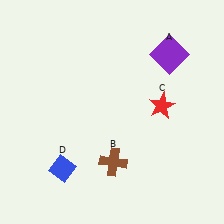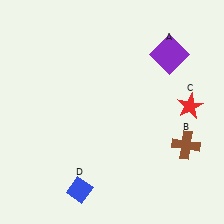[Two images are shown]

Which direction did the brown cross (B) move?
The brown cross (B) moved right.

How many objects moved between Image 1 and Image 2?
3 objects moved between the two images.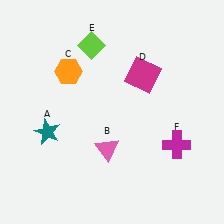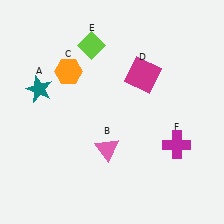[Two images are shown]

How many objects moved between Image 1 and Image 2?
1 object moved between the two images.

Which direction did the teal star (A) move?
The teal star (A) moved up.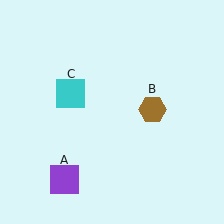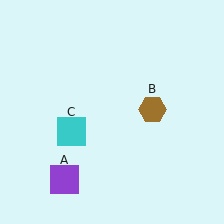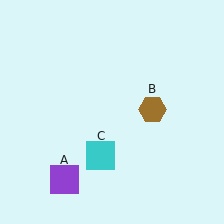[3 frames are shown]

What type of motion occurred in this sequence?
The cyan square (object C) rotated counterclockwise around the center of the scene.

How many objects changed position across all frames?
1 object changed position: cyan square (object C).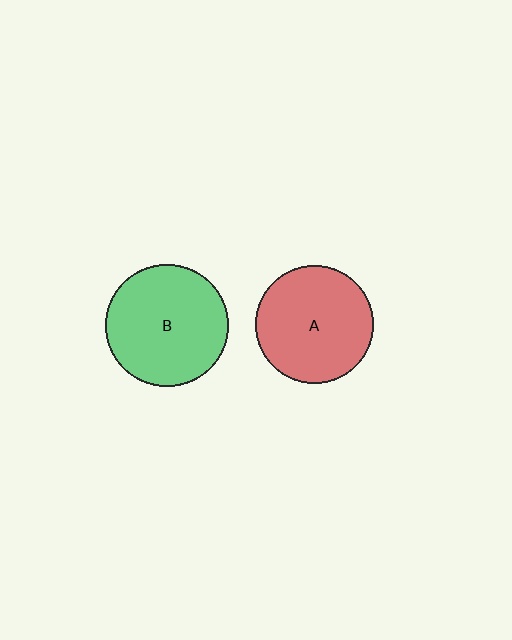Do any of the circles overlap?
No, none of the circles overlap.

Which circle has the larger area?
Circle B (green).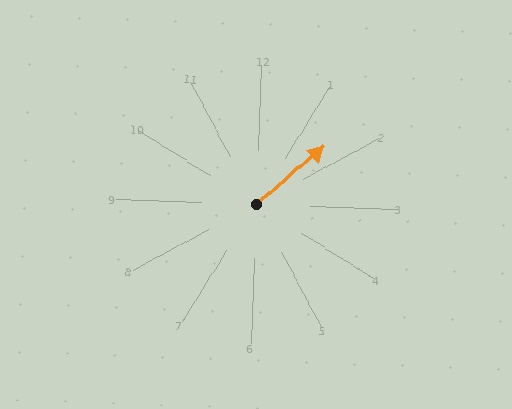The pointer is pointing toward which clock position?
Roughly 2 o'clock.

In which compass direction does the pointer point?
Northeast.